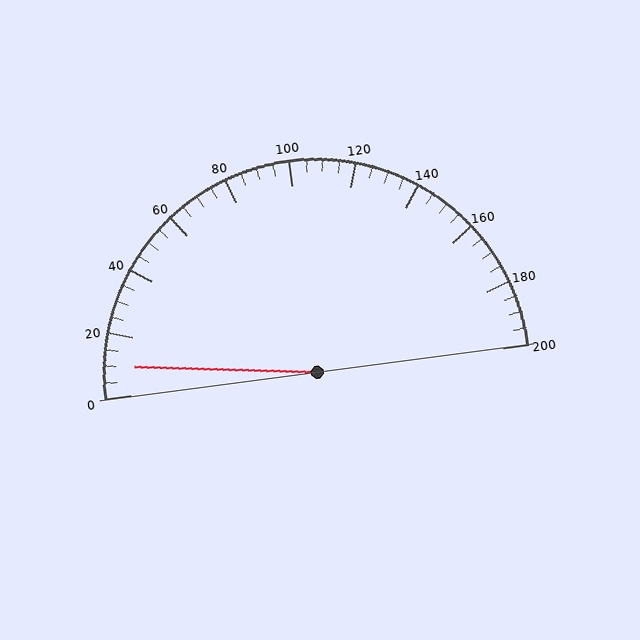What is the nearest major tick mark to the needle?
The nearest major tick mark is 0.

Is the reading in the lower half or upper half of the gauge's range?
The reading is in the lower half of the range (0 to 200).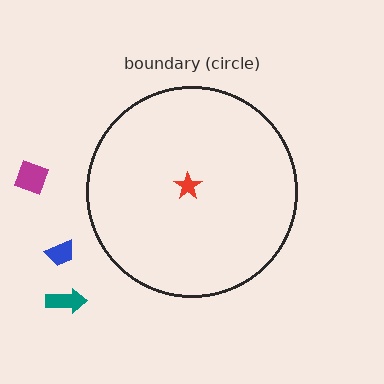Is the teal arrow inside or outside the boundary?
Outside.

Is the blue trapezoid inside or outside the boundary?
Outside.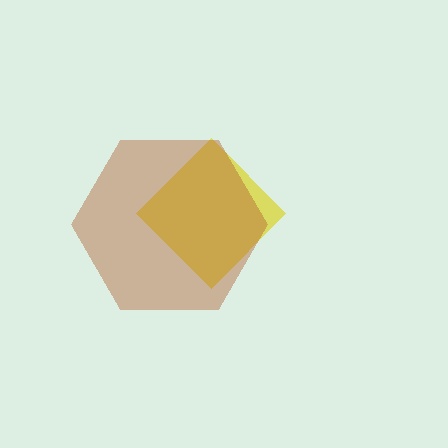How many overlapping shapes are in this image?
There are 2 overlapping shapes in the image.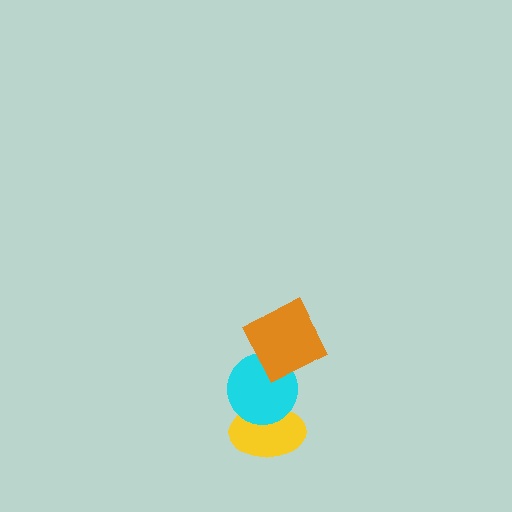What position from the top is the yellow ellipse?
The yellow ellipse is 3rd from the top.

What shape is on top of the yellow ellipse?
The cyan circle is on top of the yellow ellipse.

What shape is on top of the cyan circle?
The orange square is on top of the cyan circle.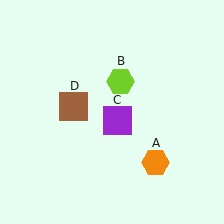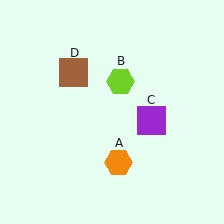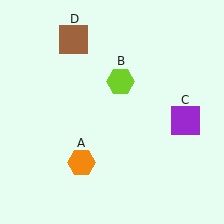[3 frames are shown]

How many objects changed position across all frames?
3 objects changed position: orange hexagon (object A), purple square (object C), brown square (object D).